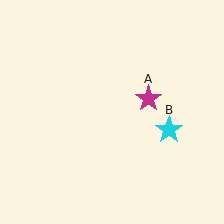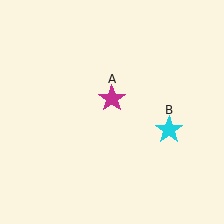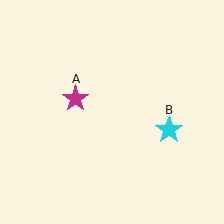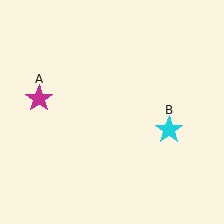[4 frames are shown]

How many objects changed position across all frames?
1 object changed position: magenta star (object A).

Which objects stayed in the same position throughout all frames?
Cyan star (object B) remained stationary.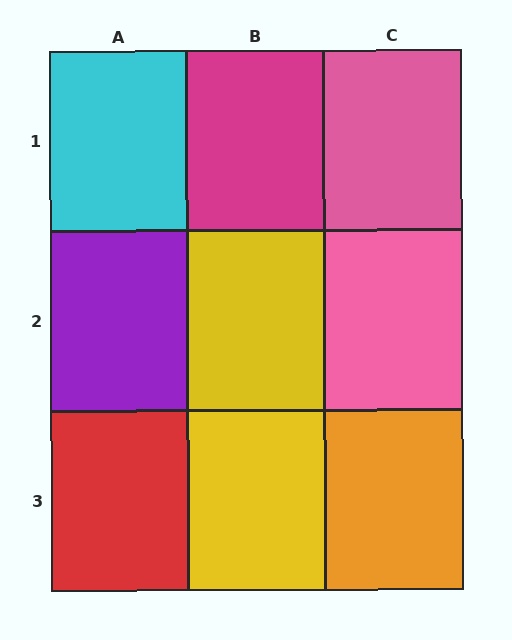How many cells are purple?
1 cell is purple.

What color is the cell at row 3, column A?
Red.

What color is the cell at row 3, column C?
Orange.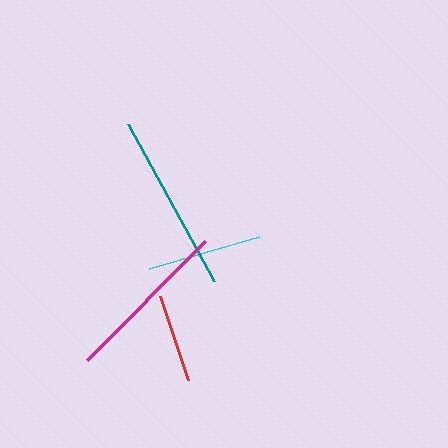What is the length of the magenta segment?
The magenta segment is approximately 167 pixels long.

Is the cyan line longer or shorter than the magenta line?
The magenta line is longer than the cyan line.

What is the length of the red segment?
The red segment is approximately 89 pixels long.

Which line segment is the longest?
The teal line is the longest at approximately 179 pixels.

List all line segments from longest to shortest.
From longest to shortest: teal, magenta, cyan, red.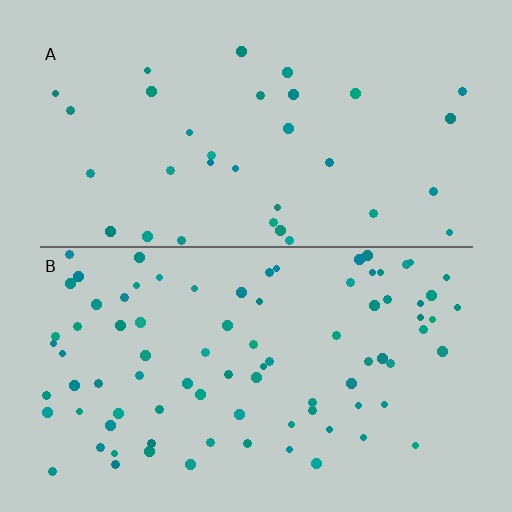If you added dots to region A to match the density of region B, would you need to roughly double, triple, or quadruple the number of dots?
Approximately triple.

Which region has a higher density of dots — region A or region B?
B (the bottom).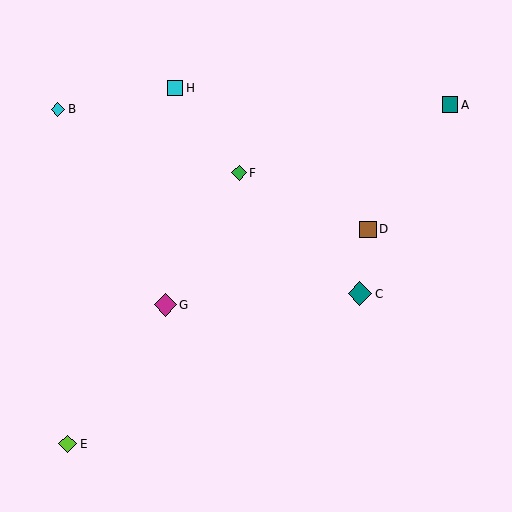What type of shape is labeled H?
Shape H is a cyan square.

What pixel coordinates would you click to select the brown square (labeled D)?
Click at (368, 229) to select the brown square D.